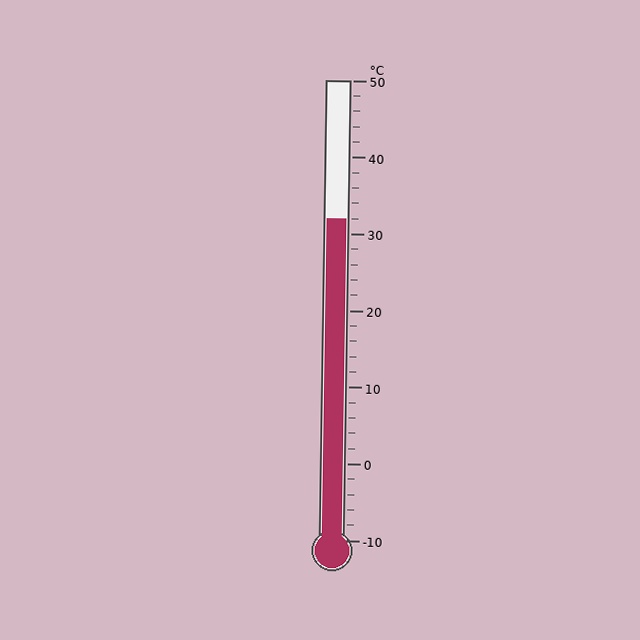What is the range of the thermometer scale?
The thermometer scale ranges from -10°C to 50°C.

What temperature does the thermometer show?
The thermometer shows approximately 32°C.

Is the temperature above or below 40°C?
The temperature is below 40°C.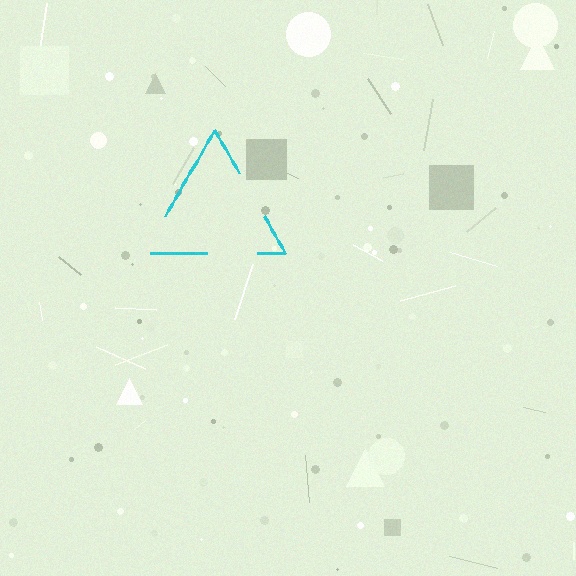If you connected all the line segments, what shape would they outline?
They would outline a triangle.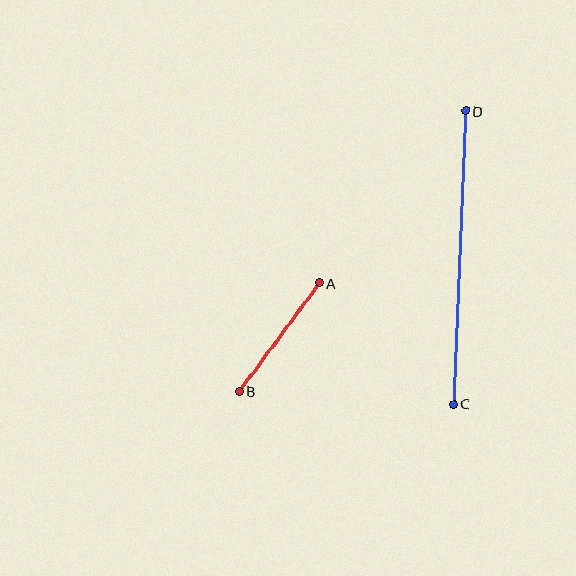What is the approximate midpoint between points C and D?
The midpoint is at approximately (460, 257) pixels.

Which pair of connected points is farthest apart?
Points C and D are farthest apart.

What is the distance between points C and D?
The distance is approximately 294 pixels.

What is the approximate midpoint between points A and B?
The midpoint is at approximately (279, 337) pixels.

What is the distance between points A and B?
The distance is approximately 135 pixels.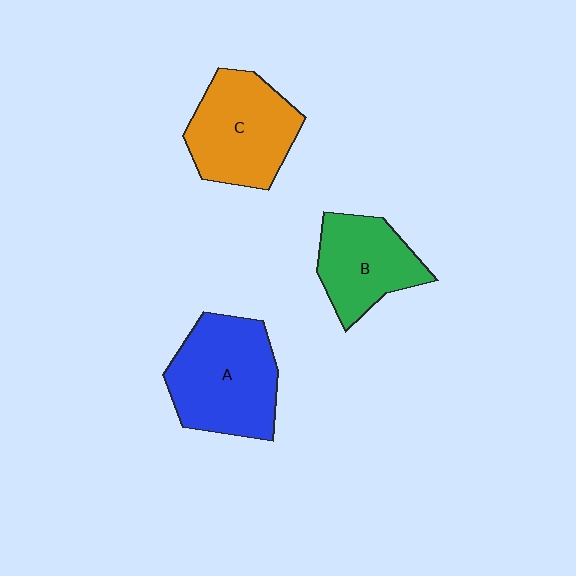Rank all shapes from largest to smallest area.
From largest to smallest: A (blue), C (orange), B (green).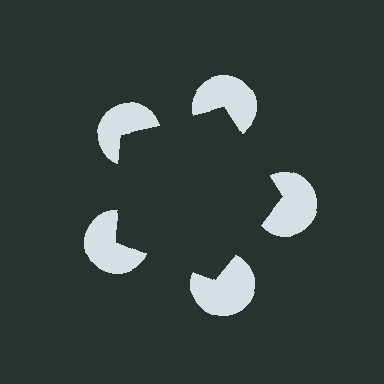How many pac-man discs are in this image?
There are 5 — one at each vertex of the illusory pentagon.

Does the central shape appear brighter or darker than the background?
It typically appears slightly darker than the background, even though no actual brightness change is drawn.